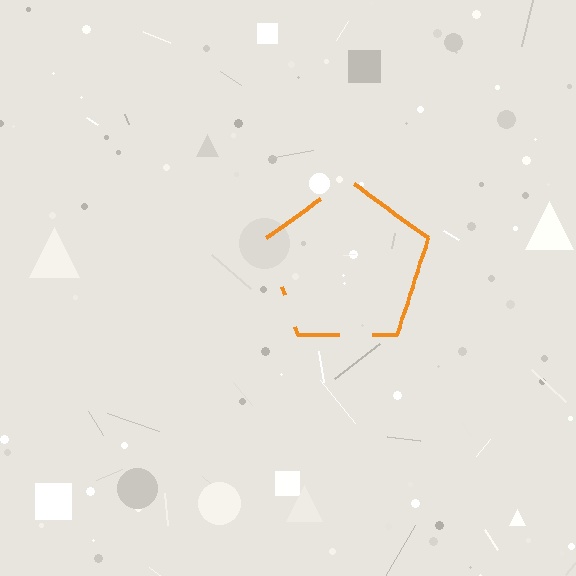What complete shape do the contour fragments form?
The contour fragments form a pentagon.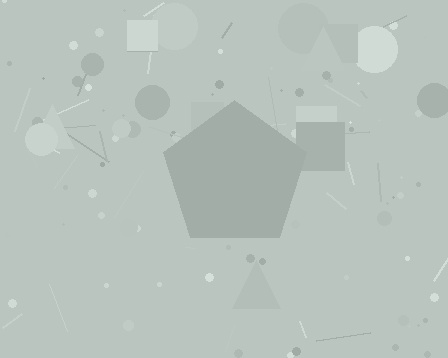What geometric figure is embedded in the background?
A pentagon is embedded in the background.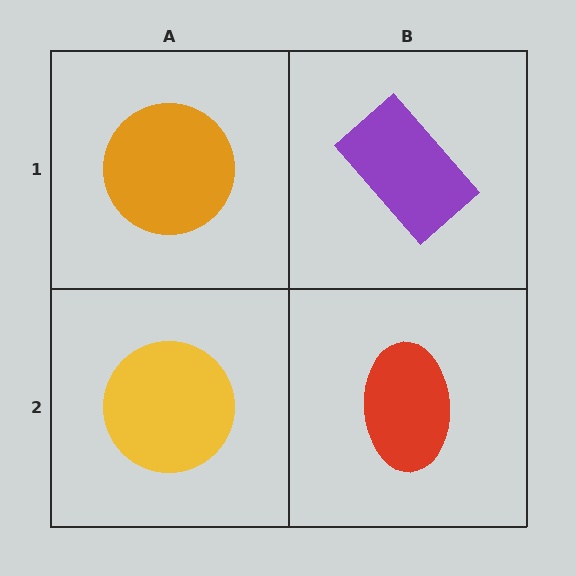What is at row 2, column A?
A yellow circle.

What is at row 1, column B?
A purple rectangle.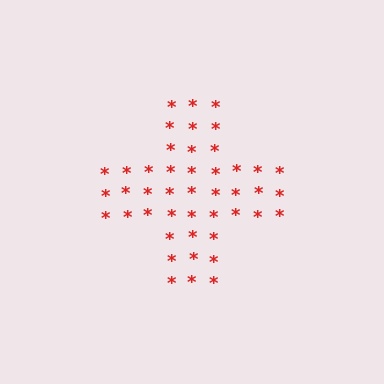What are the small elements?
The small elements are asterisks.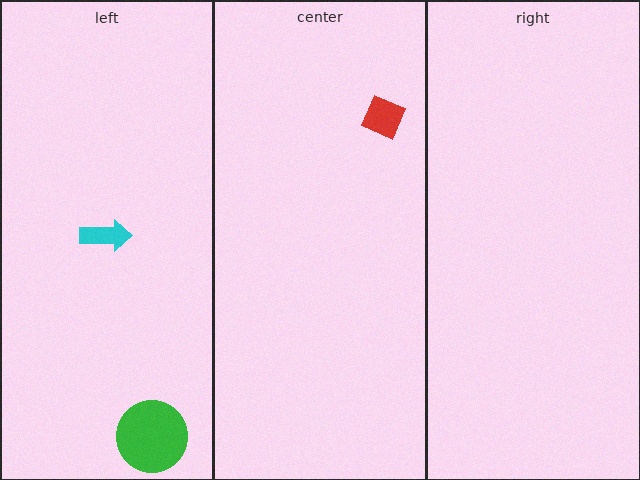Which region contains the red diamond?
The center region.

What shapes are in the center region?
The red diamond.